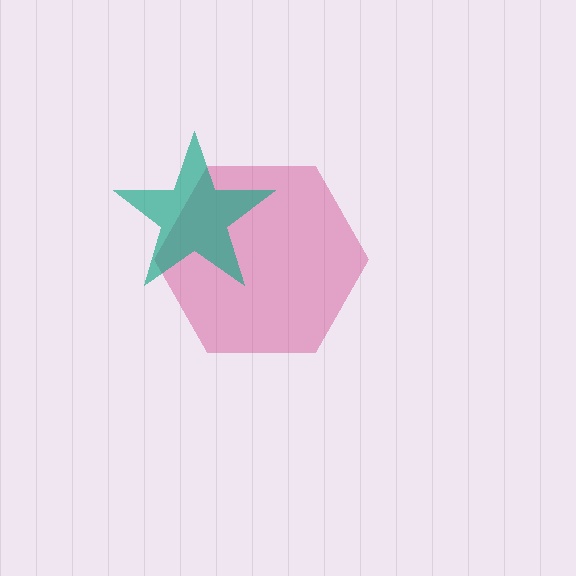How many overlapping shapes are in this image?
There are 2 overlapping shapes in the image.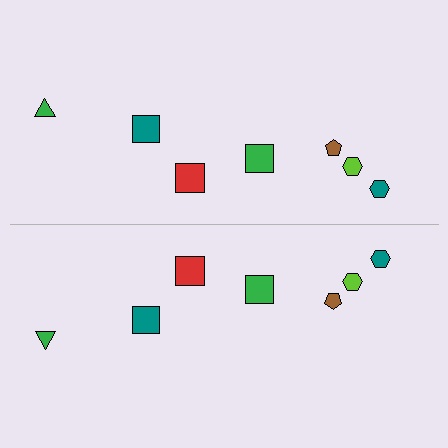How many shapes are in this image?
There are 14 shapes in this image.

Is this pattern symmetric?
Yes, this pattern has bilateral (reflection) symmetry.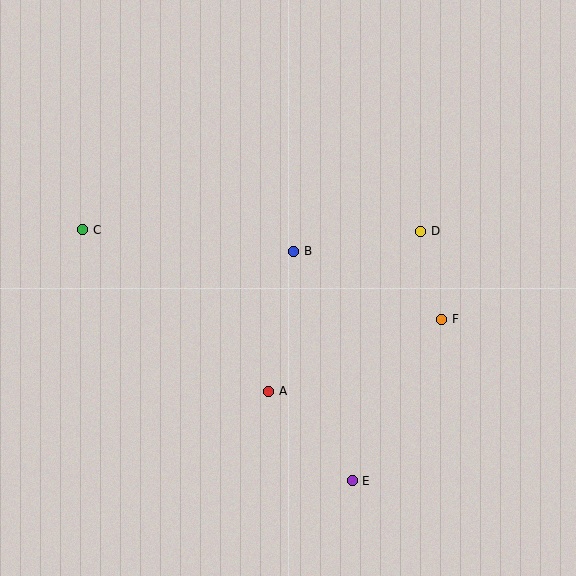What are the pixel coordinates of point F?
Point F is at (442, 319).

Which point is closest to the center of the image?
Point B at (294, 251) is closest to the center.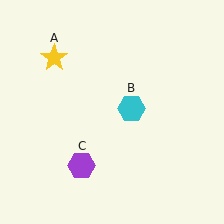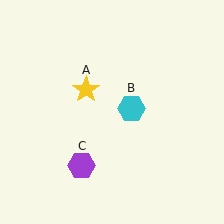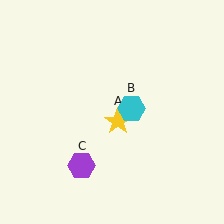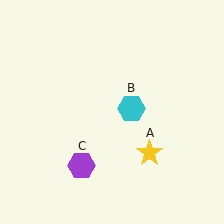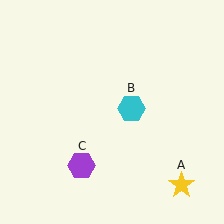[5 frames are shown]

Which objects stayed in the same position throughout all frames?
Cyan hexagon (object B) and purple hexagon (object C) remained stationary.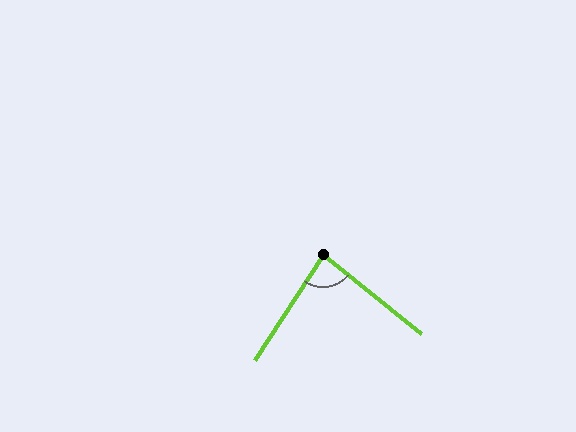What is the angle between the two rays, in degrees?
Approximately 84 degrees.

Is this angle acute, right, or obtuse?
It is acute.